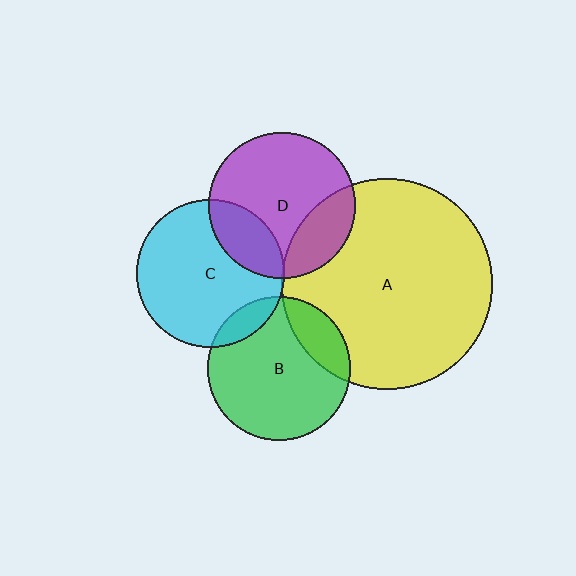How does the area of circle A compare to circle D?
Approximately 2.1 times.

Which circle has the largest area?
Circle A (yellow).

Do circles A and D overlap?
Yes.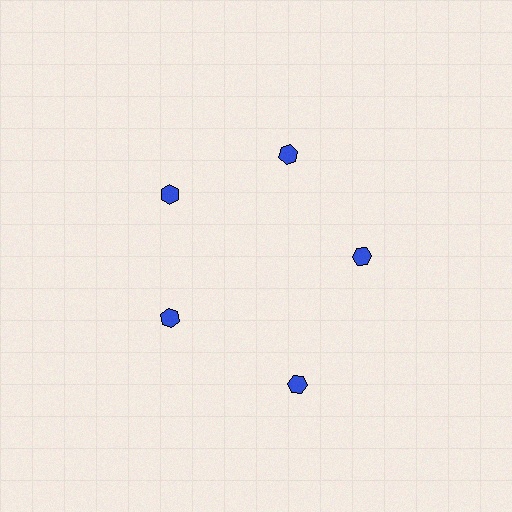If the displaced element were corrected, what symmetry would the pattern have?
It would have 5-fold rotational symmetry — the pattern would map onto itself every 72 degrees.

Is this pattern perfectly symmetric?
No. The 5 blue hexagons are arranged in a ring, but one element near the 5 o'clock position is pushed outward from the center, breaking the 5-fold rotational symmetry.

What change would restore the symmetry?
The symmetry would be restored by moving it inward, back onto the ring so that all 5 hexagons sit at equal angles and equal distance from the center.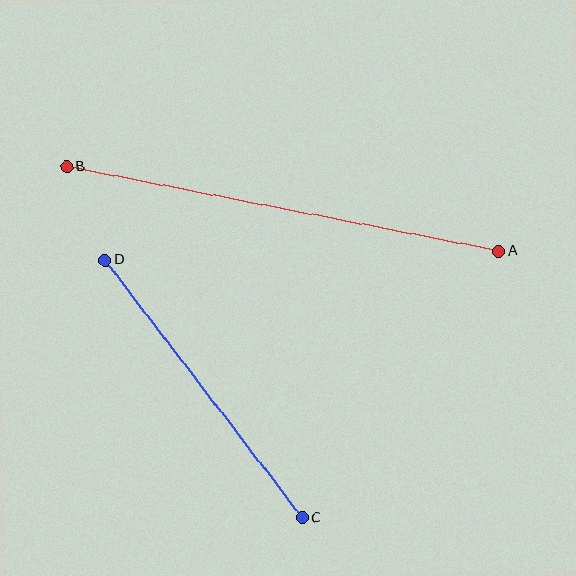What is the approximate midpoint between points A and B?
The midpoint is at approximately (283, 209) pixels.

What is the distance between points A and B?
The distance is approximately 441 pixels.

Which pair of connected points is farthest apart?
Points A and B are farthest apart.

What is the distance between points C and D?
The distance is approximately 324 pixels.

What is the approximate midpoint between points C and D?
The midpoint is at approximately (203, 389) pixels.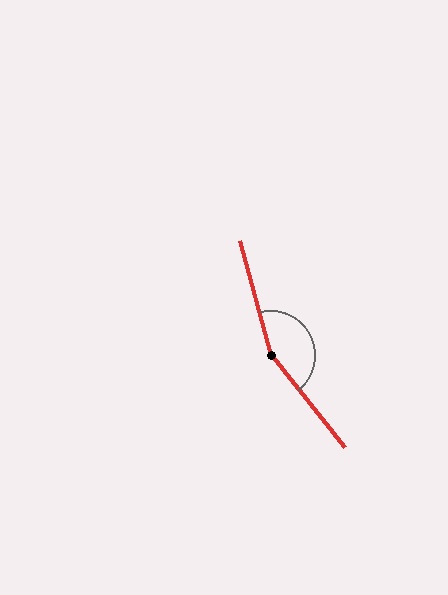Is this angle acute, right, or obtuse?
It is obtuse.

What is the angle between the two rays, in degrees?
Approximately 156 degrees.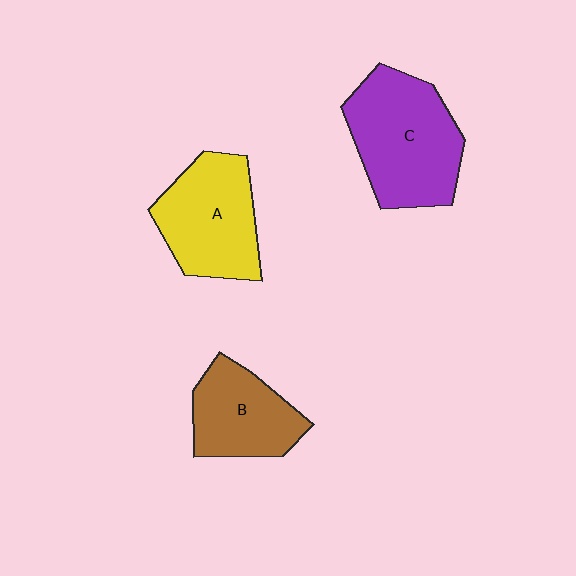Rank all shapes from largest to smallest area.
From largest to smallest: C (purple), A (yellow), B (brown).